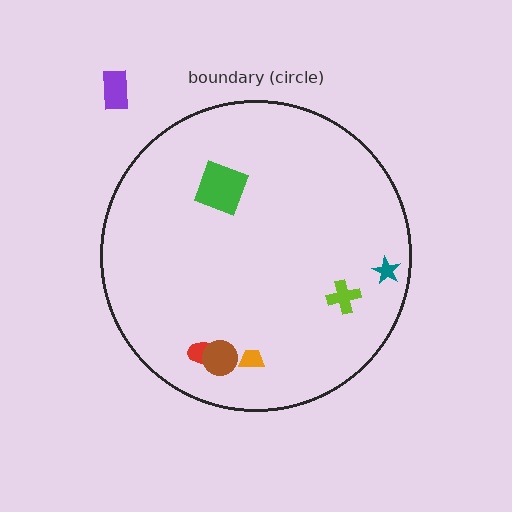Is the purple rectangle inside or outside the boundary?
Outside.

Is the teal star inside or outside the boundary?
Inside.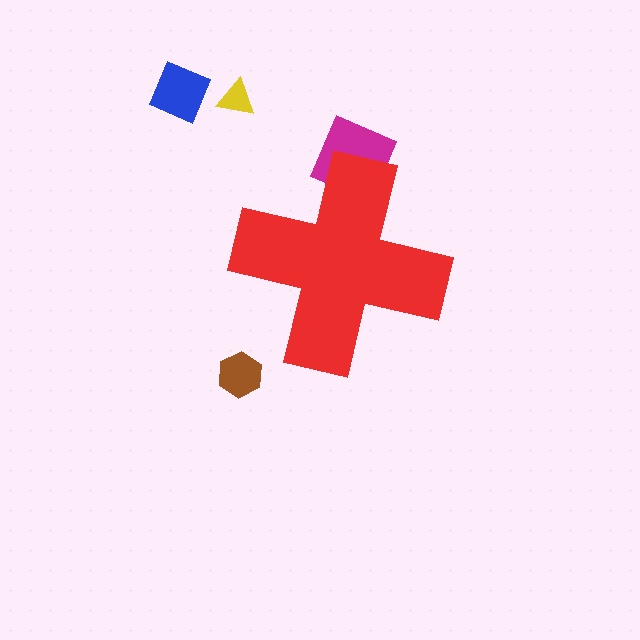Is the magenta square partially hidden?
Yes, the magenta square is partially hidden behind the red cross.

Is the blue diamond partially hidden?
No, the blue diamond is fully visible.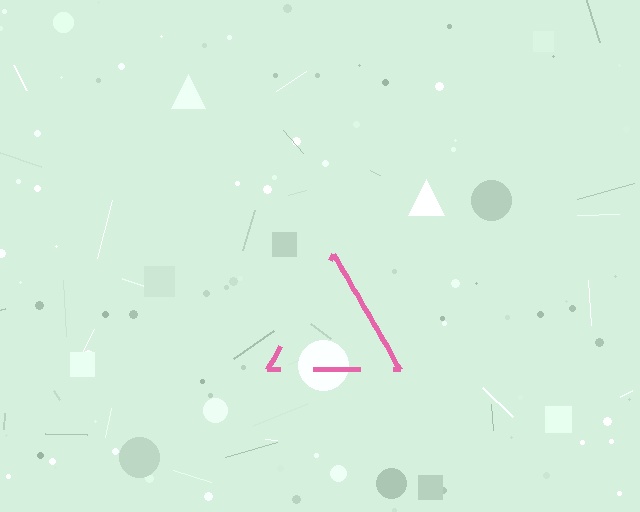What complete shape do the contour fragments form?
The contour fragments form a triangle.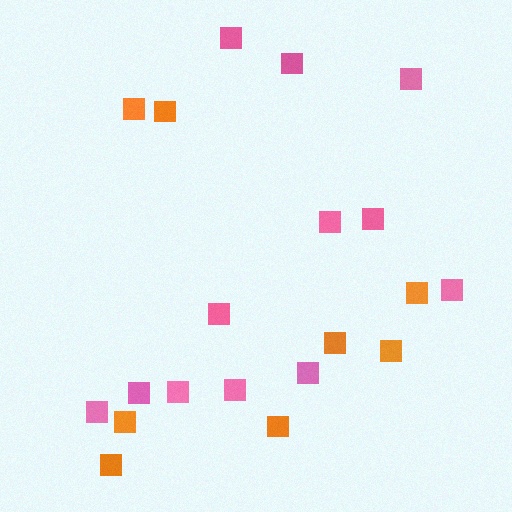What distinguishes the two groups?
There are 2 groups: one group of orange squares (8) and one group of pink squares (12).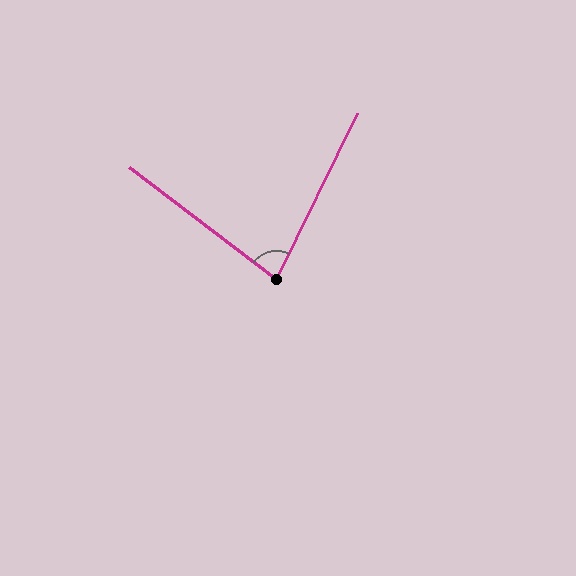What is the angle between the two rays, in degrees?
Approximately 79 degrees.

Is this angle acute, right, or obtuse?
It is acute.